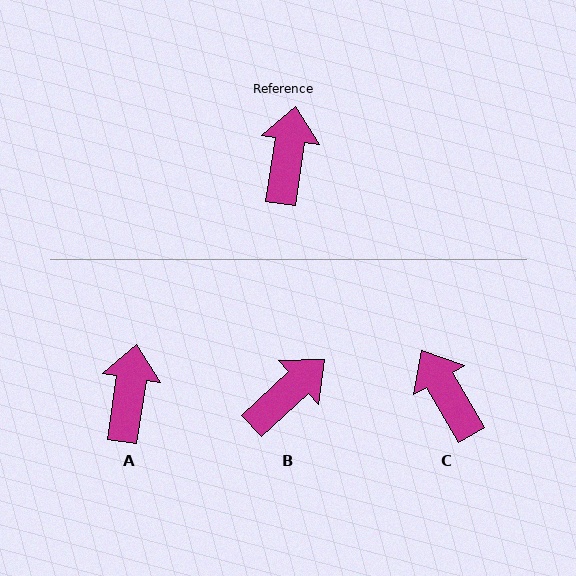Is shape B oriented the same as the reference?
No, it is off by about 39 degrees.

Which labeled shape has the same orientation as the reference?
A.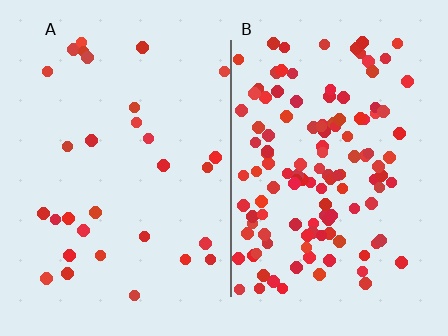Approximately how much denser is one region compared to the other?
Approximately 4.2× — region B over region A.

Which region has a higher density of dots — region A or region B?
B (the right).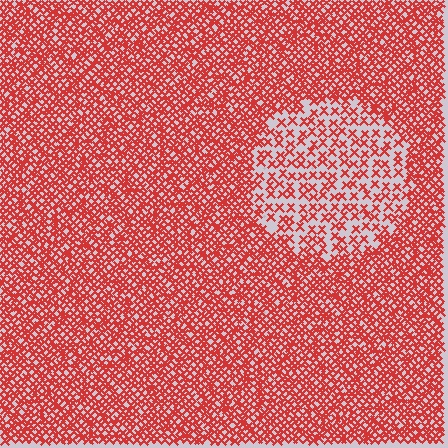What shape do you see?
I see a circle.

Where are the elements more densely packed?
The elements are more densely packed outside the circle boundary.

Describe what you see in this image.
The image contains small red elements arranged at two different densities. A circle-shaped region is visible where the elements are less densely packed than the surrounding area.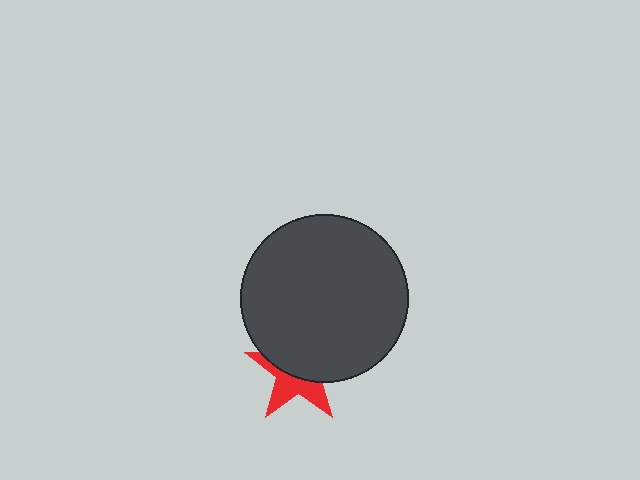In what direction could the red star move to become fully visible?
The red star could move down. That would shift it out from behind the dark gray circle entirely.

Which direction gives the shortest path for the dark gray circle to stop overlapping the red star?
Moving up gives the shortest separation.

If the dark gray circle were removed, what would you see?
You would see the complete red star.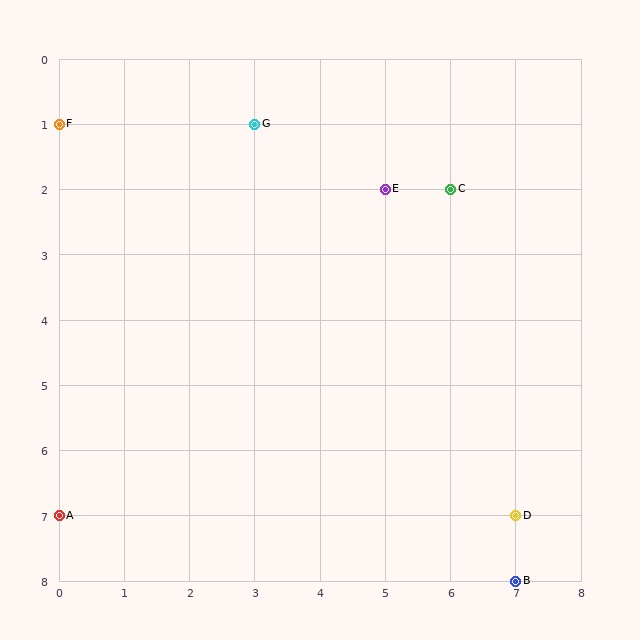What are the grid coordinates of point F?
Point F is at grid coordinates (0, 1).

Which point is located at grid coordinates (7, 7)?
Point D is at (7, 7).